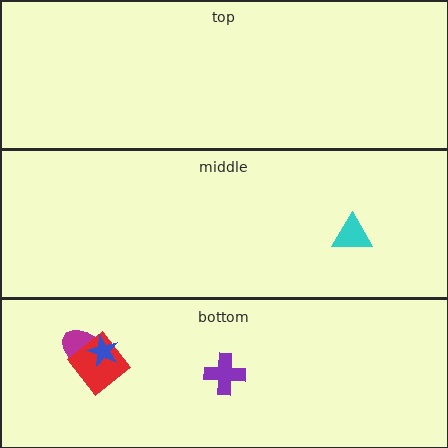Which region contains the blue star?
The bottom region.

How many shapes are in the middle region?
1.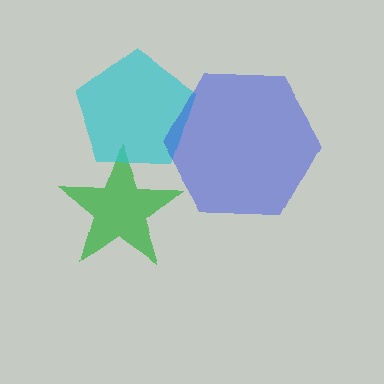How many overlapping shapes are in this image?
There are 3 overlapping shapes in the image.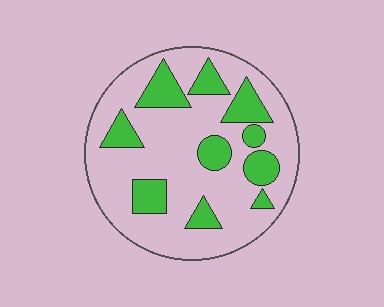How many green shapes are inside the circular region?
10.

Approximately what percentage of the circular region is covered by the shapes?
Approximately 25%.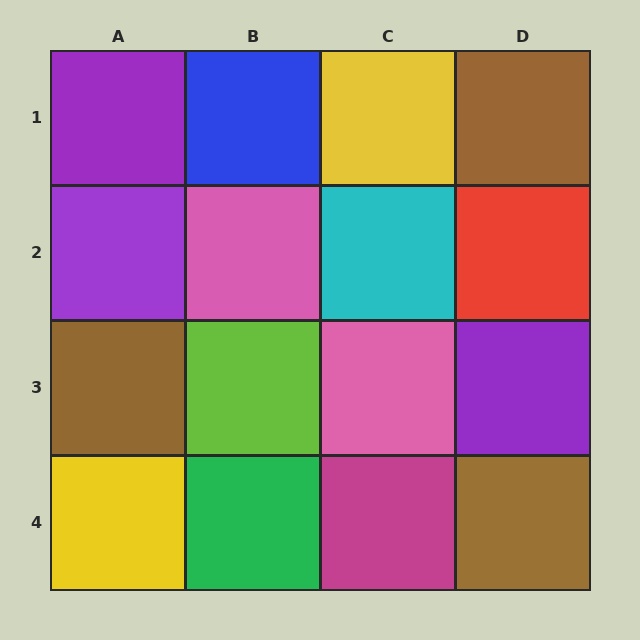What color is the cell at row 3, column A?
Brown.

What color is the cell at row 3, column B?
Lime.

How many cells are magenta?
1 cell is magenta.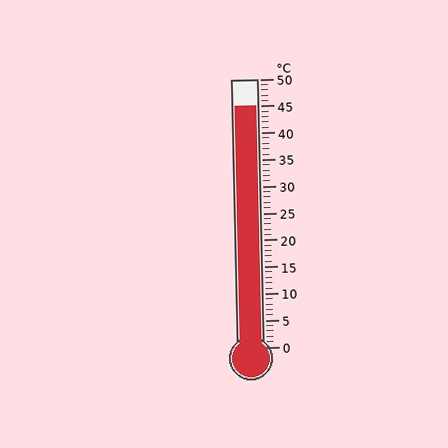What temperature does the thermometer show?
The thermometer shows approximately 45°C.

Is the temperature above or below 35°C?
The temperature is above 35°C.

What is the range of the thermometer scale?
The thermometer scale ranges from 0°C to 50°C.